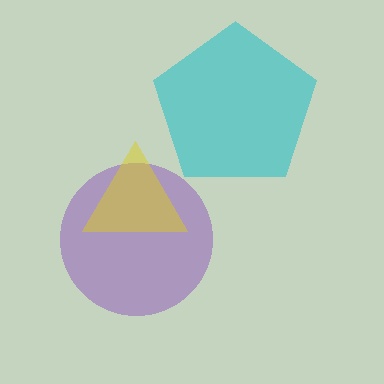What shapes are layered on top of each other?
The layered shapes are: a cyan pentagon, a purple circle, a yellow triangle.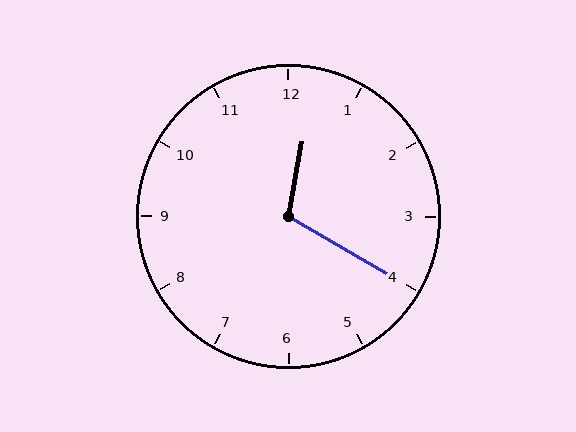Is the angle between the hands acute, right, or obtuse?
It is obtuse.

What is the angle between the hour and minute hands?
Approximately 110 degrees.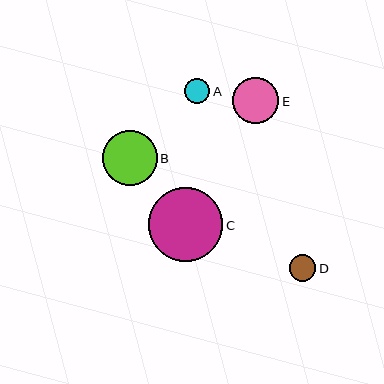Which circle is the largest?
Circle C is the largest with a size of approximately 74 pixels.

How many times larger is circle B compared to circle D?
Circle B is approximately 2.1 times the size of circle D.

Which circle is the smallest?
Circle A is the smallest with a size of approximately 25 pixels.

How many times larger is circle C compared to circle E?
Circle C is approximately 1.6 times the size of circle E.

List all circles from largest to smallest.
From largest to smallest: C, B, E, D, A.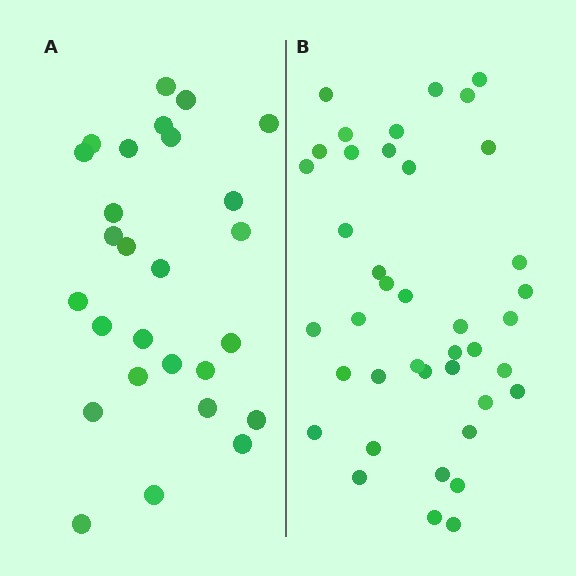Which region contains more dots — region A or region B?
Region B (the right region) has more dots.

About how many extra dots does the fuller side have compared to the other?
Region B has approximately 15 more dots than region A.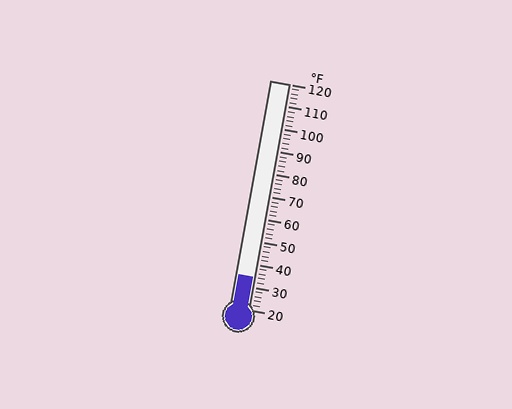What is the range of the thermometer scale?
The thermometer scale ranges from 20°F to 120°F.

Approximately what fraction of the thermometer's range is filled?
The thermometer is filled to approximately 15% of its range.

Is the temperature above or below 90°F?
The temperature is below 90°F.